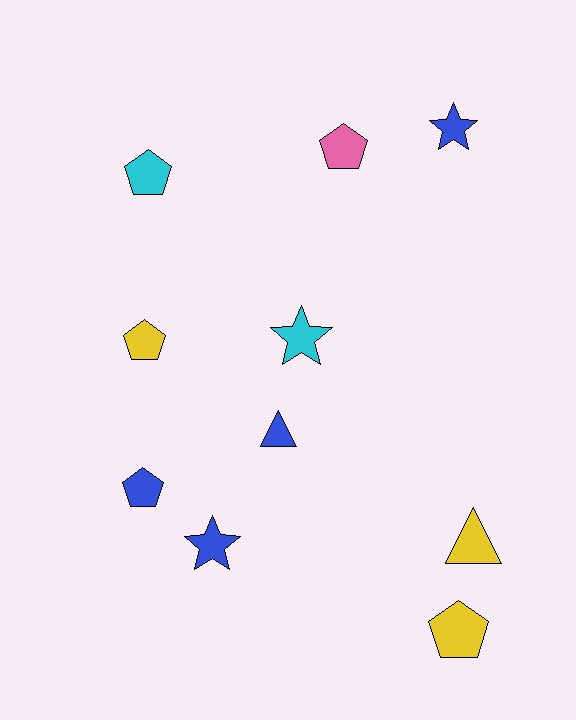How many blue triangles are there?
There is 1 blue triangle.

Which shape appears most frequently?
Pentagon, with 5 objects.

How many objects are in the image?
There are 10 objects.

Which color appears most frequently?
Blue, with 4 objects.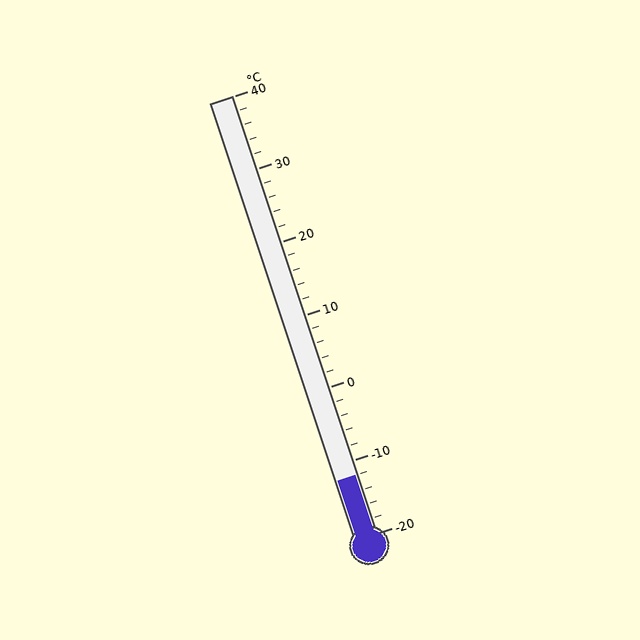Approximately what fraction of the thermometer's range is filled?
The thermometer is filled to approximately 15% of its range.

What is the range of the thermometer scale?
The thermometer scale ranges from -20°C to 40°C.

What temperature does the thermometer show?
The thermometer shows approximately -12°C.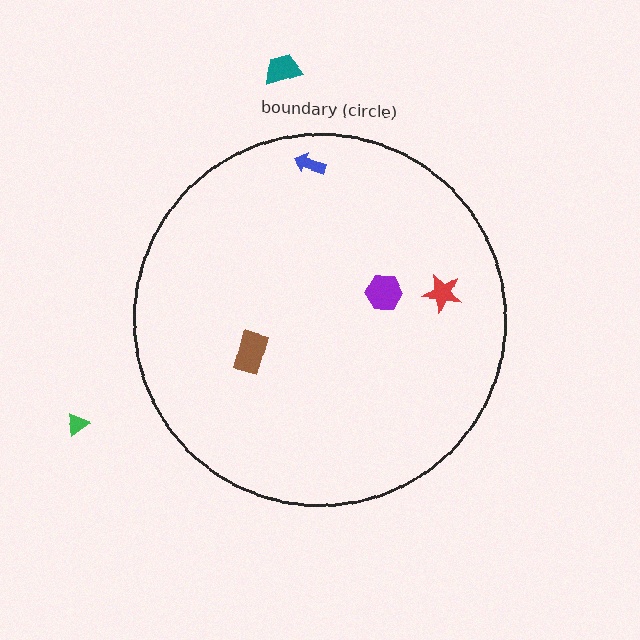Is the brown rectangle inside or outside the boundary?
Inside.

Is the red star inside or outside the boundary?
Inside.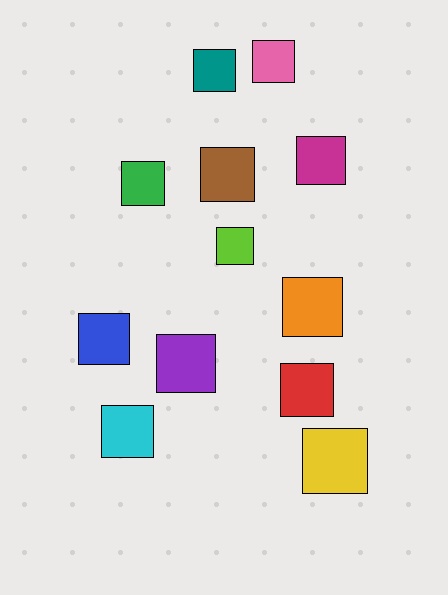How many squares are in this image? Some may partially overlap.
There are 12 squares.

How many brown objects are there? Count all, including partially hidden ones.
There is 1 brown object.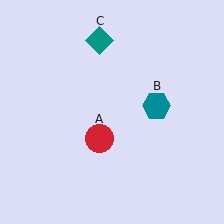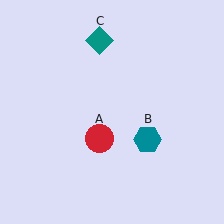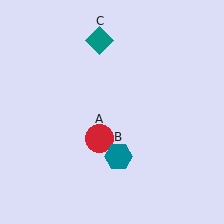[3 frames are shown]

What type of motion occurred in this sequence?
The teal hexagon (object B) rotated clockwise around the center of the scene.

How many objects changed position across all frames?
1 object changed position: teal hexagon (object B).